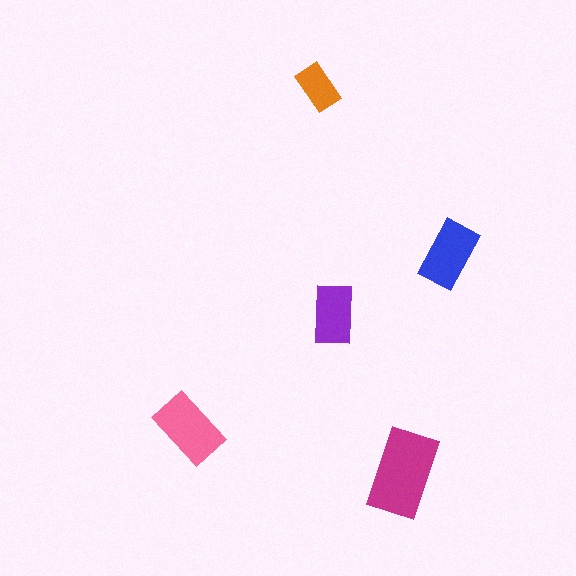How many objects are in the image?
There are 5 objects in the image.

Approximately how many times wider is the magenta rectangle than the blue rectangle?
About 1.5 times wider.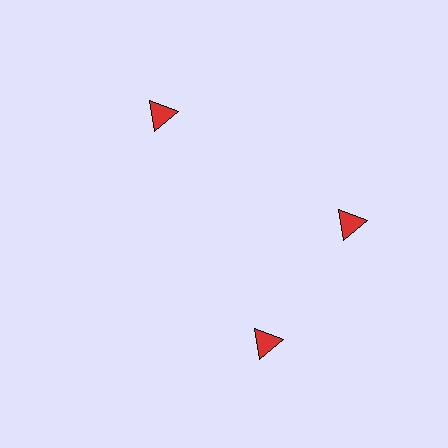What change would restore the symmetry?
The symmetry would be restored by rotating it back into even spacing with its neighbors so that all 3 triangles sit at equal angles and equal distance from the center.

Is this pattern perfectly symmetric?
No. The 3 red triangles are arranged in a ring, but one element near the 7 o'clock position is rotated out of alignment along the ring, breaking the 3-fold rotational symmetry.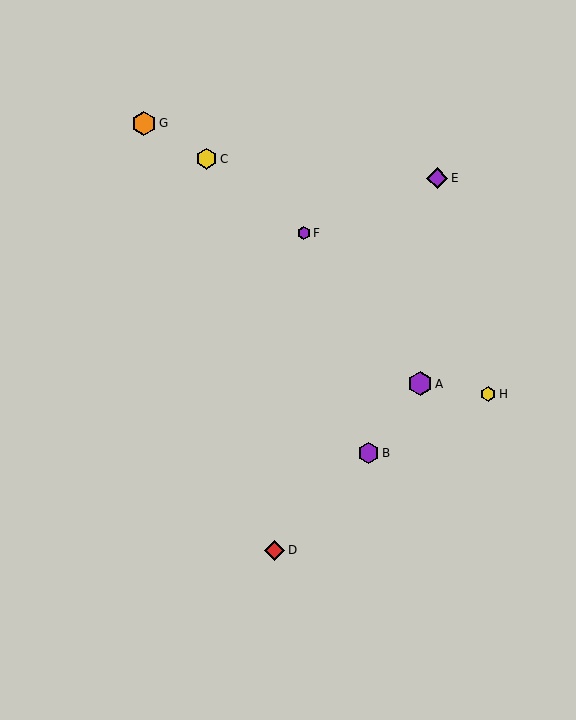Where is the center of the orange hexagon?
The center of the orange hexagon is at (144, 123).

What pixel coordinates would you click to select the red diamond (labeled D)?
Click at (275, 550) to select the red diamond D.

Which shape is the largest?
The orange hexagon (labeled G) is the largest.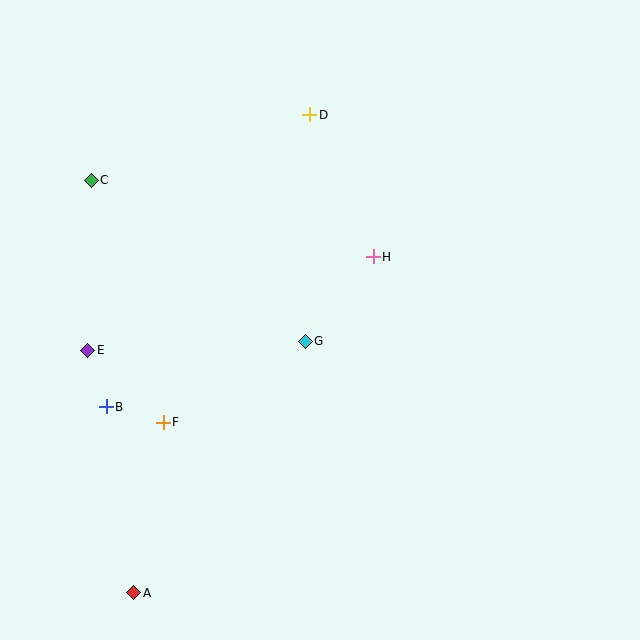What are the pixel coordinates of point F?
Point F is at (163, 422).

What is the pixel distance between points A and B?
The distance between A and B is 188 pixels.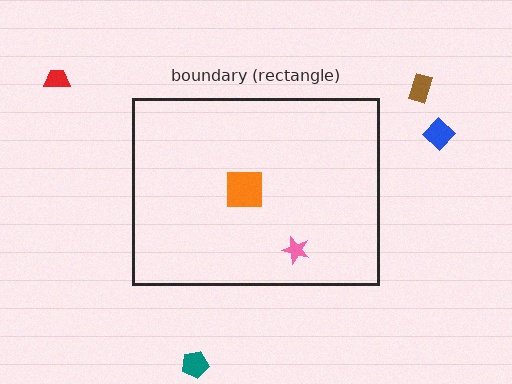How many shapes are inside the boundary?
2 inside, 4 outside.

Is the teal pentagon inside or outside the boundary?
Outside.